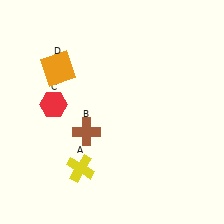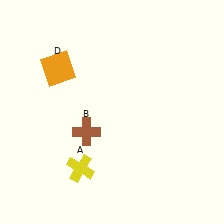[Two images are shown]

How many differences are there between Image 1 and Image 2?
There is 1 difference between the two images.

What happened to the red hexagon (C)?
The red hexagon (C) was removed in Image 2. It was in the top-left area of Image 1.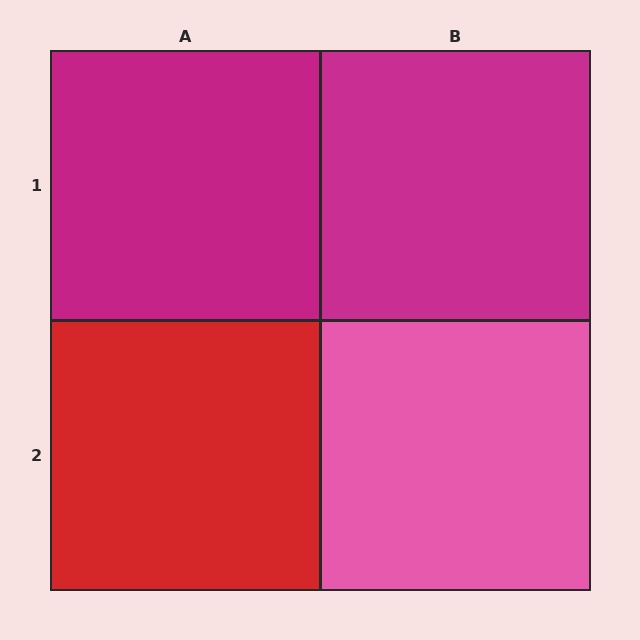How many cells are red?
1 cell is red.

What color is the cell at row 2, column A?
Red.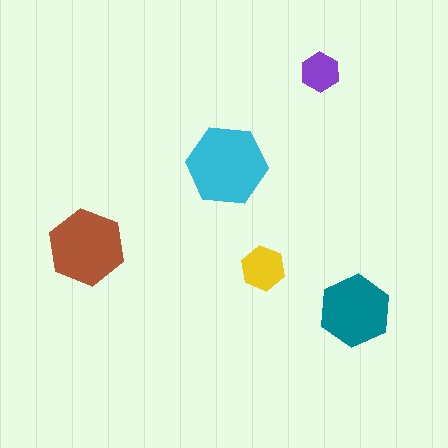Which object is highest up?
The purple hexagon is topmost.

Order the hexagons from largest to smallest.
the cyan one, the brown one, the teal one, the yellow one, the purple one.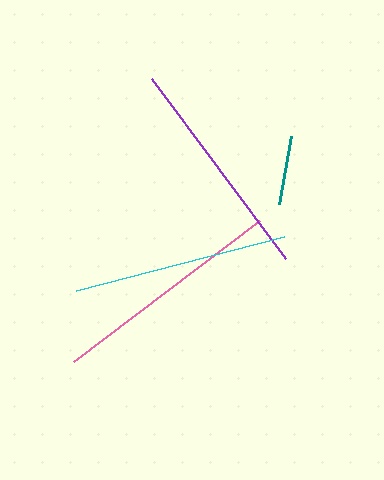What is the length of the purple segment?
The purple segment is approximately 223 pixels long.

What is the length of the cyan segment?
The cyan segment is approximately 215 pixels long.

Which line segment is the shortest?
The teal line is the shortest at approximately 70 pixels.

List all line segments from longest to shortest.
From longest to shortest: pink, purple, cyan, teal.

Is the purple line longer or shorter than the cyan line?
The purple line is longer than the cyan line.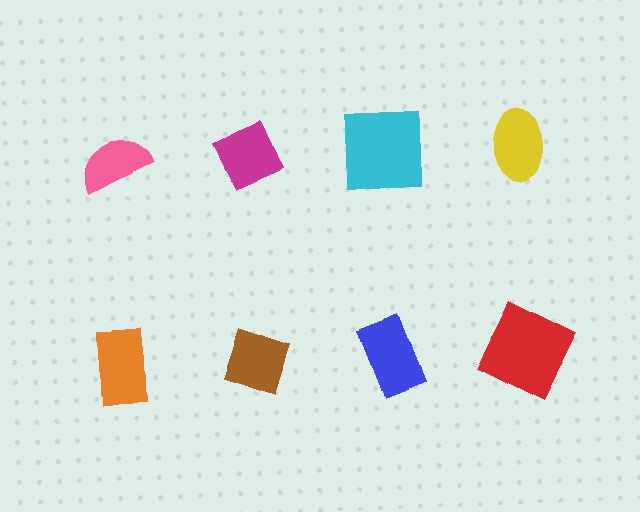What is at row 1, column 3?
A cyan square.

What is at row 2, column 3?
A blue rectangle.